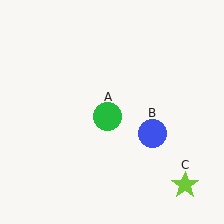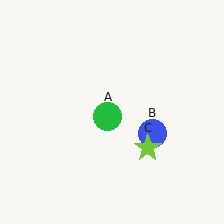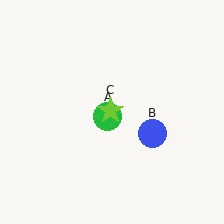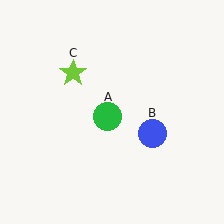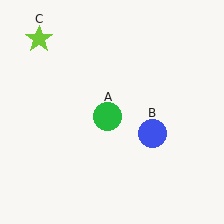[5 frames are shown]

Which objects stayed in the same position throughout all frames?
Green circle (object A) and blue circle (object B) remained stationary.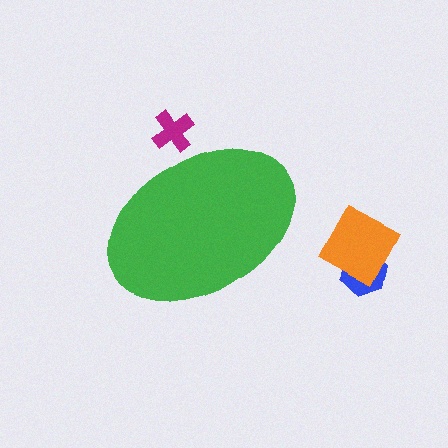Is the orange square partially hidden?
No, the orange square is fully visible.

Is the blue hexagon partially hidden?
No, the blue hexagon is fully visible.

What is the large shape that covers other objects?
A green ellipse.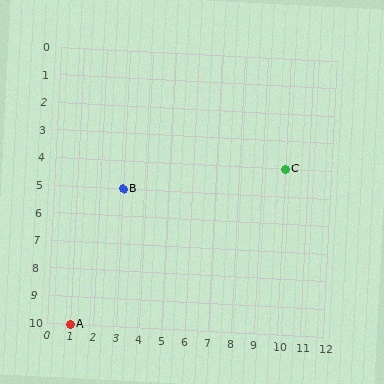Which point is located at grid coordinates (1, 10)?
Point A is at (1, 10).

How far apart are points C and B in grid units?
Points C and B are 7 columns and 1 row apart (about 7.1 grid units diagonally).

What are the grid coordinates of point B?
Point B is at grid coordinates (3, 5).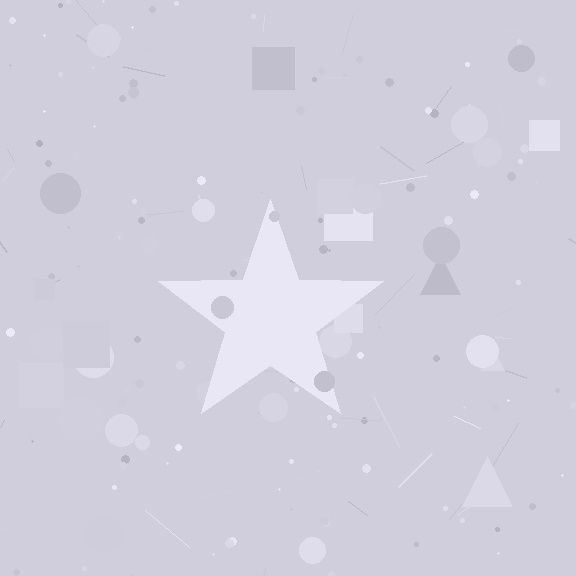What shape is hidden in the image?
A star is hidden in the image.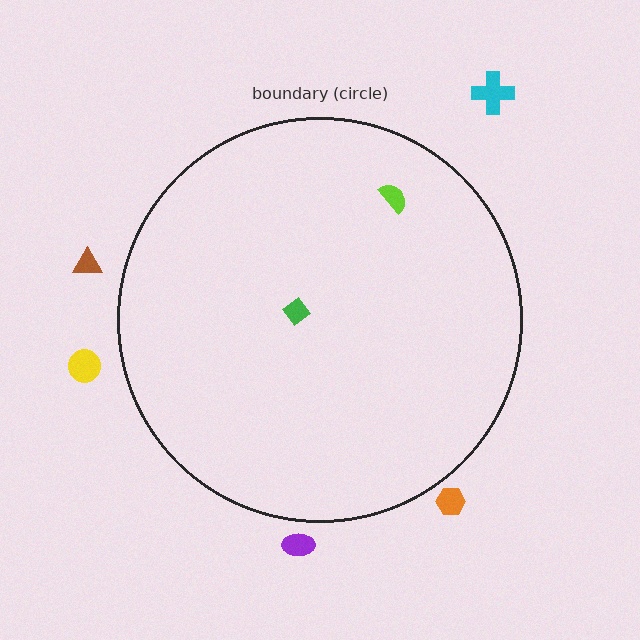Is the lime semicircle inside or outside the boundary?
Inside.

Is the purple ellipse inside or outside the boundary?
Outside.